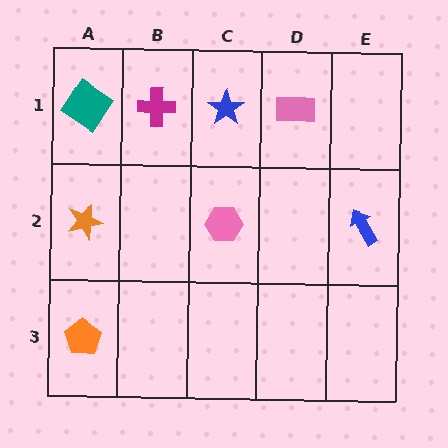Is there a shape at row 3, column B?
No, that cell is empty.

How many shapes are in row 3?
1 shape.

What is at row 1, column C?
A blue star.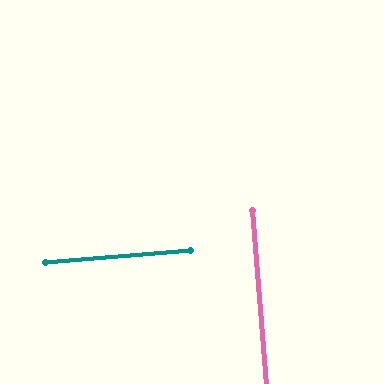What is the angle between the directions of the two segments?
Approximately 90 degrees.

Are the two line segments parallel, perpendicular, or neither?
Perpendicular — they meet at approximately 90°.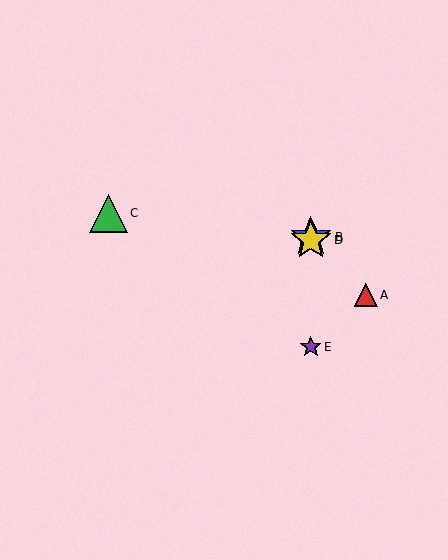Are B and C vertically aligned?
No, B is at x≈311 and C is at x≈109.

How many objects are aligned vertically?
3 objects (B, D, E) are aligned vertically.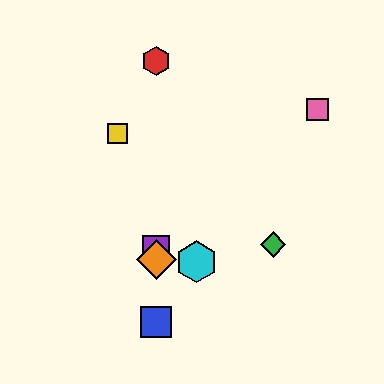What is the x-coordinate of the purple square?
The purple square is at x≈156.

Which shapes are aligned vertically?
The red hexagon, the blue square, the purple square, the orange diamond are aligned vertically.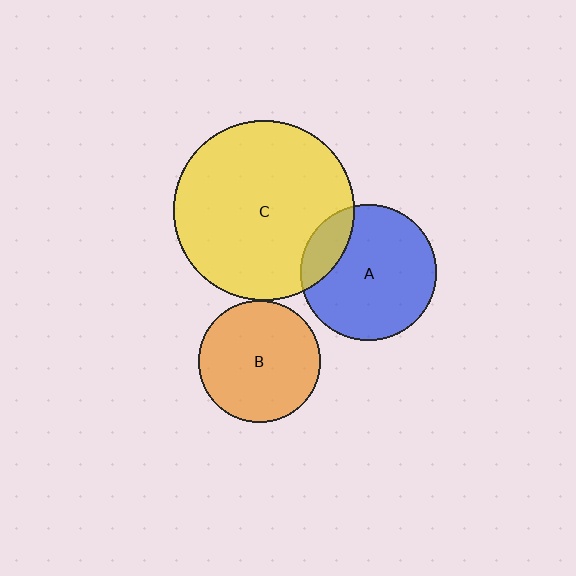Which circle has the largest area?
Circle C (yellow).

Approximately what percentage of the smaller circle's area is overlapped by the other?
Approximately 15%.